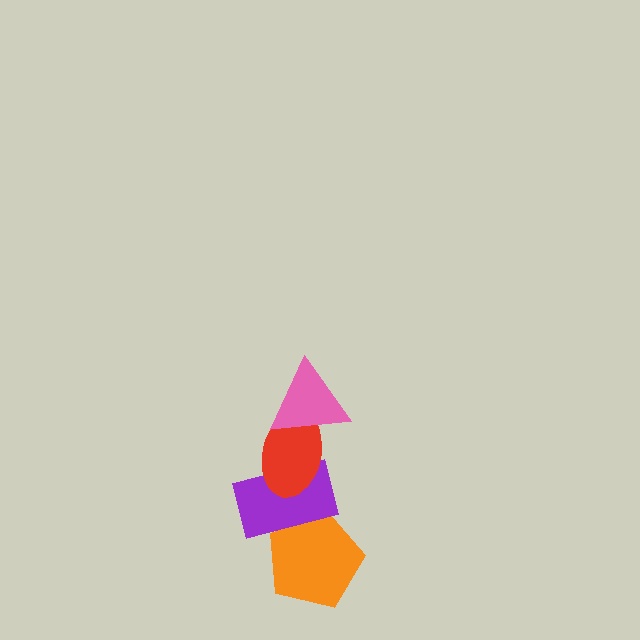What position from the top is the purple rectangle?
The purple rectangle is 3rd from the top.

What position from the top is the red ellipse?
The red ellipse is 2nd from the top.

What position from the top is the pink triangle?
The pink triangle is 1st from the top.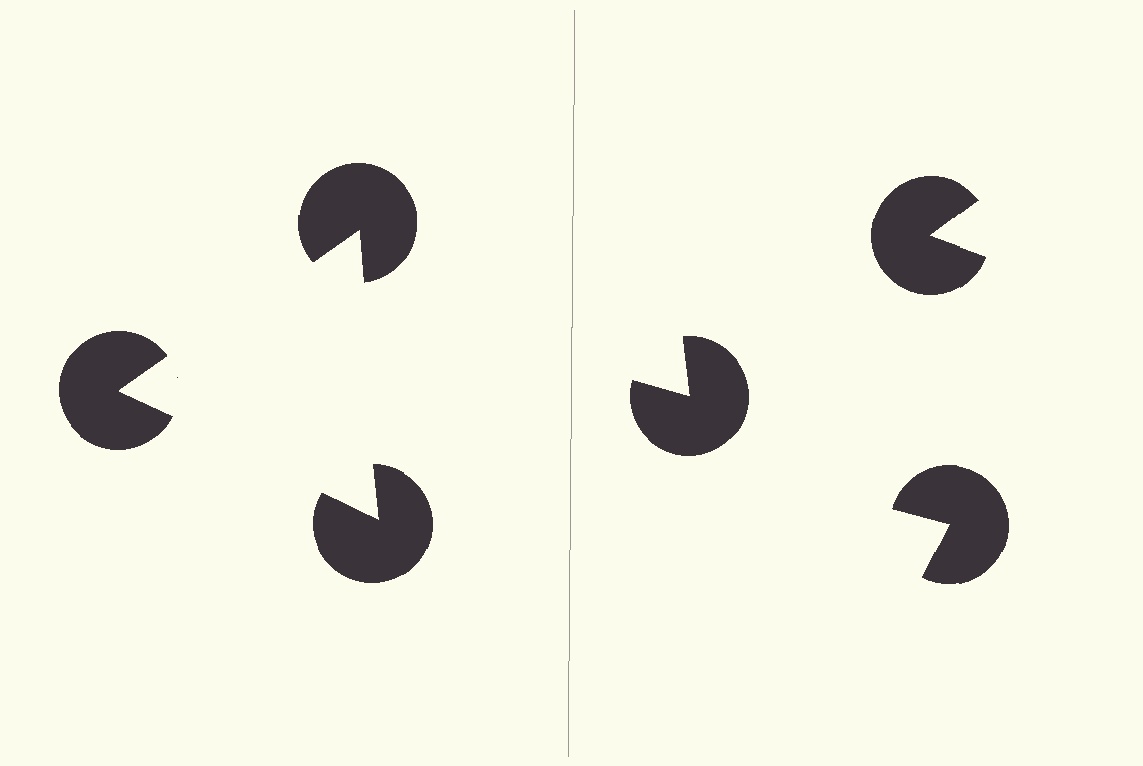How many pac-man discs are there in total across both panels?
6 — 3 on each side.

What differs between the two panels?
The pac-man discs are positioned identically on both sides; only the wedge orientations differ. On the left they align to a triangle; on the right they are misaligned.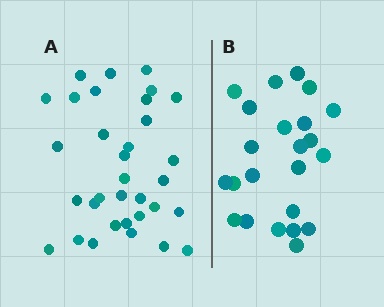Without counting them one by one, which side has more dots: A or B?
Region A (the left region) has more dots.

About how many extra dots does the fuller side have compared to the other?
Region A has roughly 10 or so more dots than region B.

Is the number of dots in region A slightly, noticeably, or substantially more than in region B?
Region A has noticeably more, but not dramatically so. The ratio is roughly 1.4 to 1.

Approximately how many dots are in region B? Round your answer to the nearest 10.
About 20 dots. (The exact count is 23, which rounds to 20.)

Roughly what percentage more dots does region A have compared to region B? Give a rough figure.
About 45% more.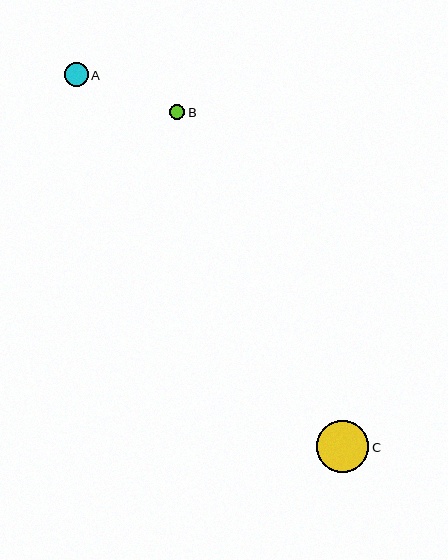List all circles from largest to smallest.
From largest to smallest: C, A, B.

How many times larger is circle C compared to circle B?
Circle C is approximately 3.4 times the size of circle B.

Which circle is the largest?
Circle C is the largest with a size of approximately 52 pixels.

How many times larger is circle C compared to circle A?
Circle C is approximately 2.2 times the size of circle A.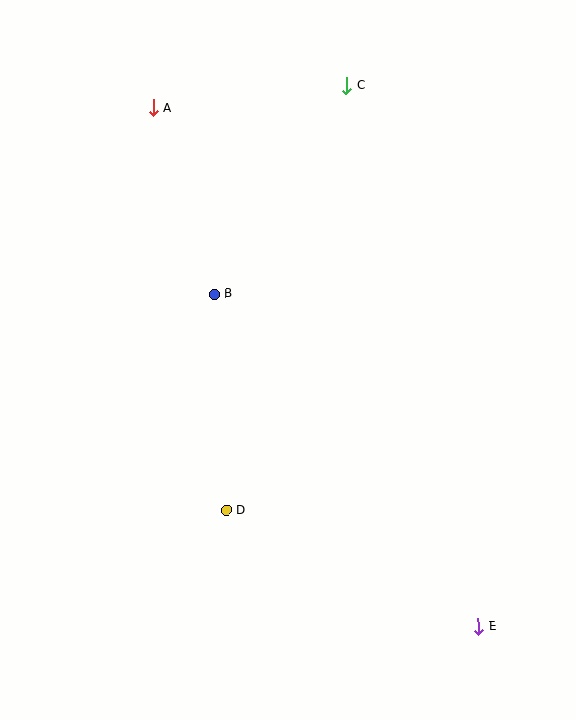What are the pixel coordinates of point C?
Point C is at (347, 86).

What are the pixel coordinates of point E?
Point E is at (479, 627).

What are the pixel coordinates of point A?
Point A is at (153, 108).